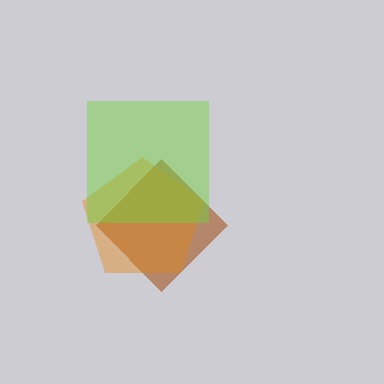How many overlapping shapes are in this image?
There are 3 overlapping shapes in the image.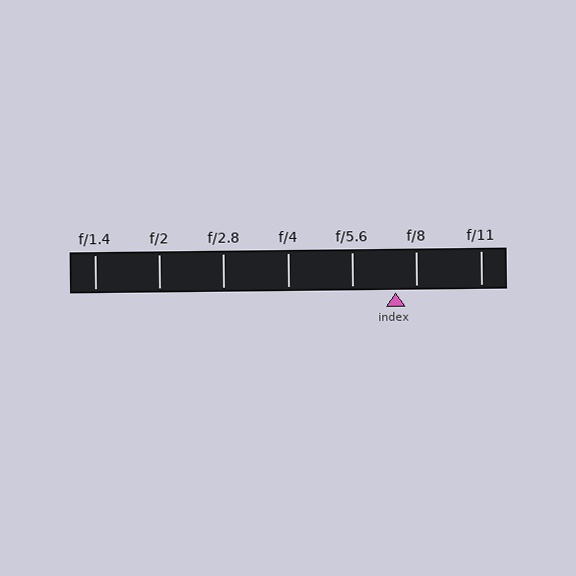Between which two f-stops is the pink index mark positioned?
The index mark is between f/5.6 and f/8.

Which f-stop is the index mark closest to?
The index mark is closest to f/8.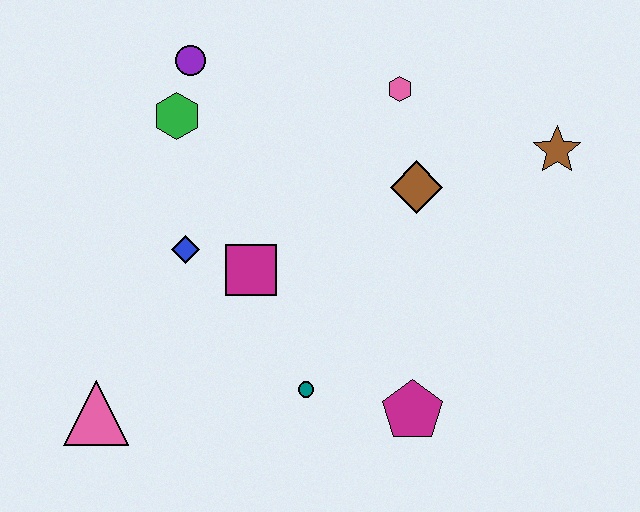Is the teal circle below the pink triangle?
No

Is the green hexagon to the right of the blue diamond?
No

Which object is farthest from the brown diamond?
The pink triangle is farthest from the brown diamond.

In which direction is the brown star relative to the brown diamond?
The brown star is to the right of the brown diamond.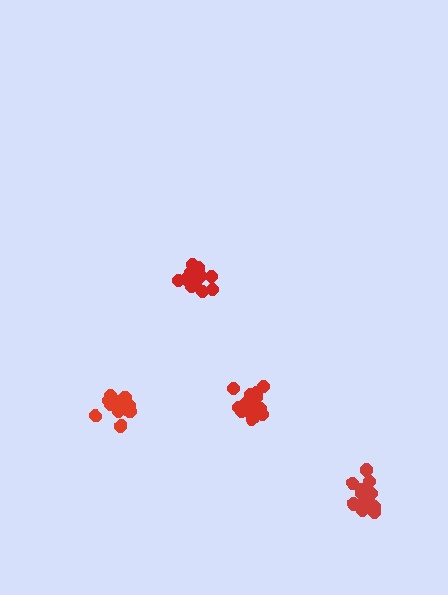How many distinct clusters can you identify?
There are 4 distinct clusters.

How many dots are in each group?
Group 1: 18 dots, Group 2: 13 dots, Group 3: 15 dots, Group 4: 16 dots (62 total).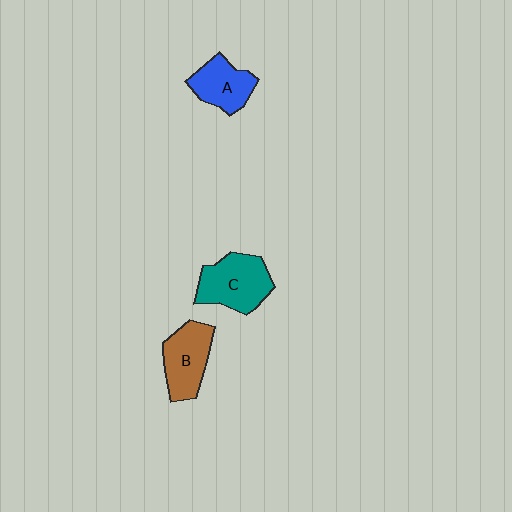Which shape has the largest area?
Shape C (teal).